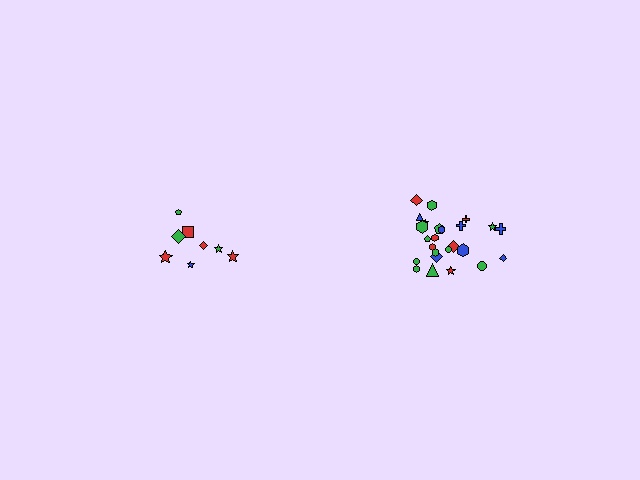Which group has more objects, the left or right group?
The right group.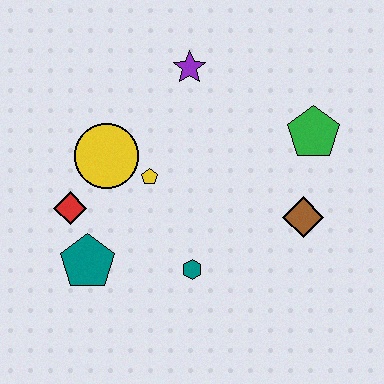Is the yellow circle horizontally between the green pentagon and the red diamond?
Yes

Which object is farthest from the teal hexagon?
The purple star is farthest from the teal hexagon.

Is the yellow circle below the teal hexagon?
No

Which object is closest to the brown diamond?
The green pentagon is closest to the brown diamond.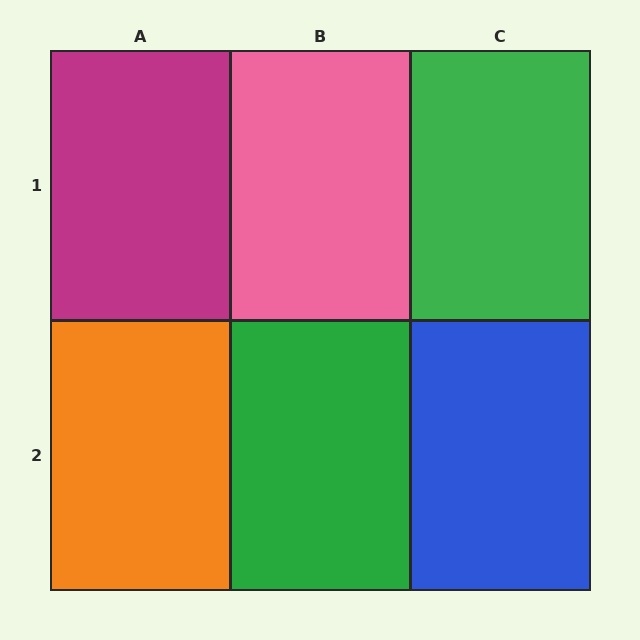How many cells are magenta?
1 cell is magenta.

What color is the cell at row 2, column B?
Green.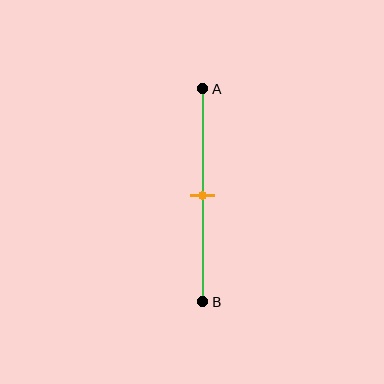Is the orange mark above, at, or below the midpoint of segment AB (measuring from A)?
The orange mark is approximately at the midpoint of segment AB.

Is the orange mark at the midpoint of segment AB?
Yes, the mark is approximately at the midpoint.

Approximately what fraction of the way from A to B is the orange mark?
The orange mark is approximately 50% of the way from A to B.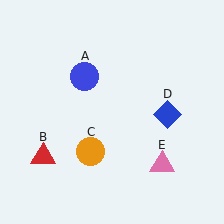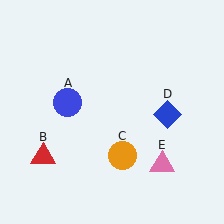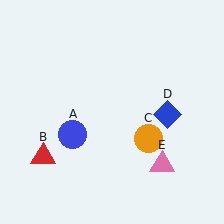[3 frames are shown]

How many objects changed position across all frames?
2 objects changed position: blue circle (object A), orange circle (object C).